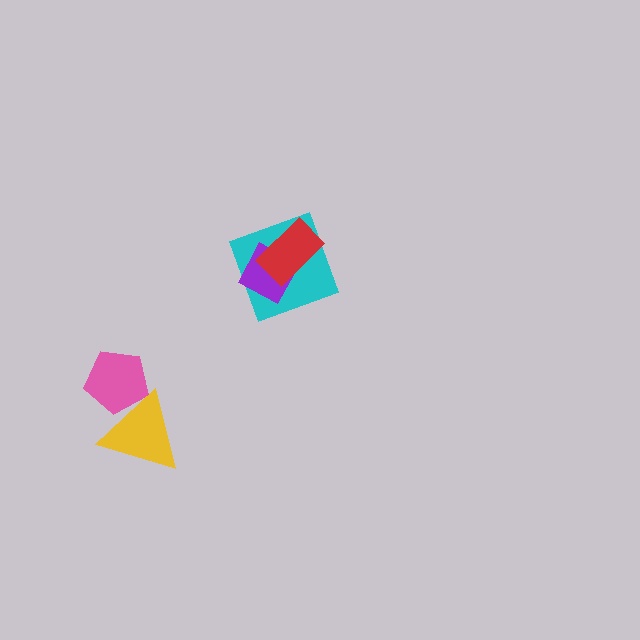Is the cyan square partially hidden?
Yes, it is partially covered by another shape.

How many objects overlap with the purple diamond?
2 objects overlap with the purple diamond.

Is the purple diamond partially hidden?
Yes, it is partially covered by another shape.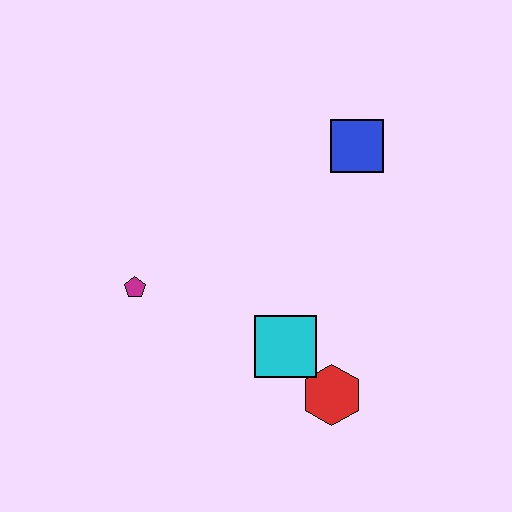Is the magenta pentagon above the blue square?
No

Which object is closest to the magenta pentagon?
The cyan square is closest to the magenta pentagon.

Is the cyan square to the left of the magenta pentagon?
No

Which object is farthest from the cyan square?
The blue square is farthest from the cyan square.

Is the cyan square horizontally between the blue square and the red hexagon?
No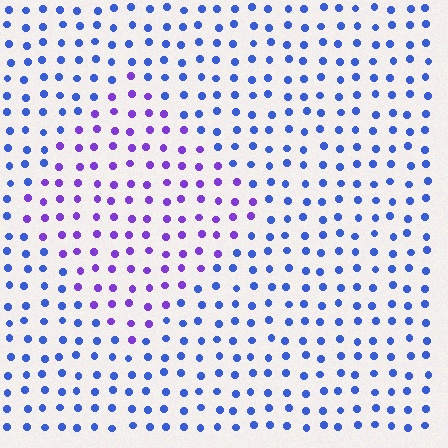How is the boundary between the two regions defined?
The boundary is defined purely by a slight shift in hue (about 42 degrees). Spacing, size, and orientation are identical on both sides.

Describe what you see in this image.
The image is filled with small blue elements in a uniform arrangement. A diamond-shaped region is visible where the elements are tinted to a slightly different hue, forming a subtle color boundary.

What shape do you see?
I see a diamond.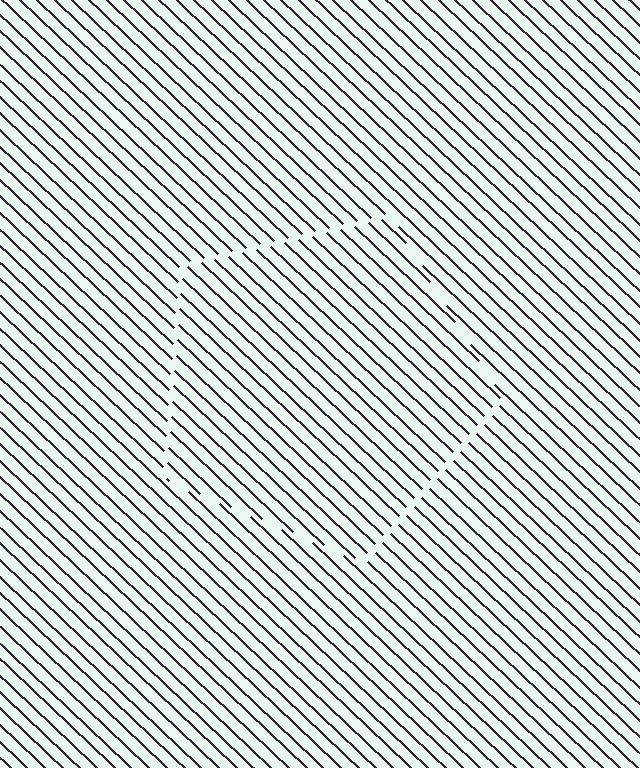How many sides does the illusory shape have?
5 sides — the line-ends trace a pentagon.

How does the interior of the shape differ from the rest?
The interior of the shape contains the same grating, shifted by half a period — the contour is defined by the phase discontinuity where line-ends from the inner and outer gratings abut.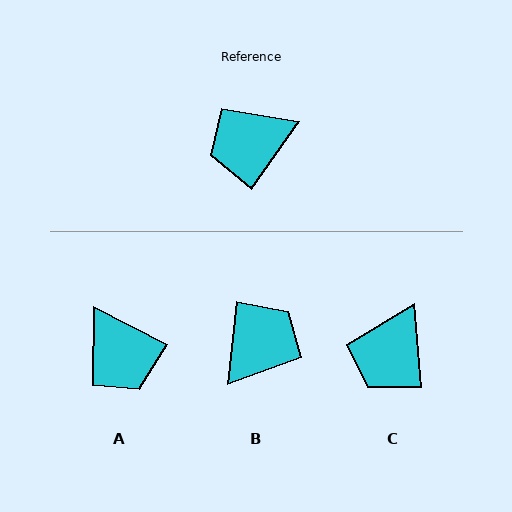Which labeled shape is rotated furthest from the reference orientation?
B, about 150 degrees away.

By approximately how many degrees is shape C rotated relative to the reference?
Approximately 40 degrees counter-clockwise.